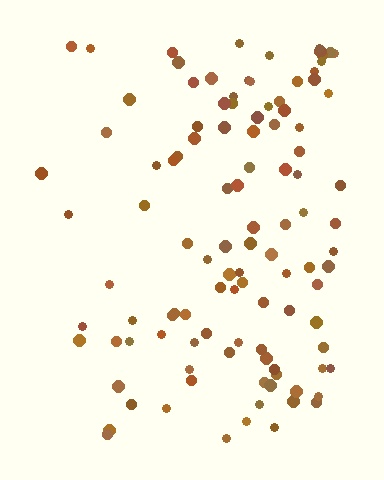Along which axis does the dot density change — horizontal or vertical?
Horizontal.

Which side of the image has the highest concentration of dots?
The right.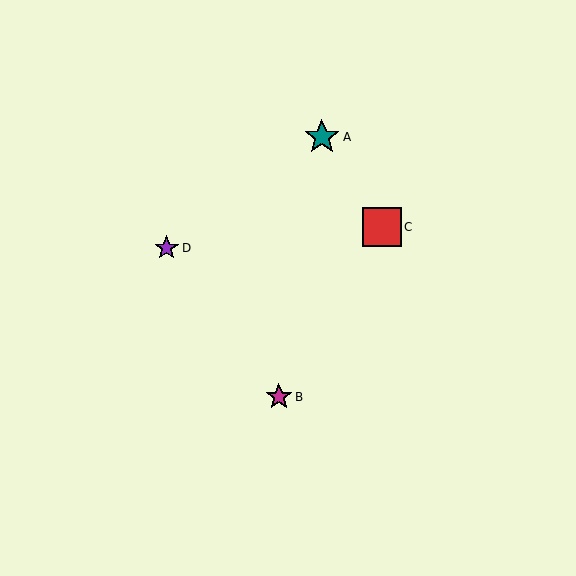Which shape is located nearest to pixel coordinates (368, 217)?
The red square (labeled C) at (382, 227) is nearest to that location.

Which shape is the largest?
The red square (labeled C) is the largest.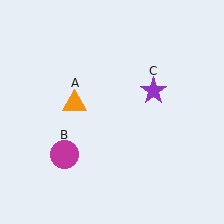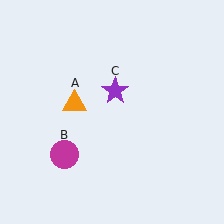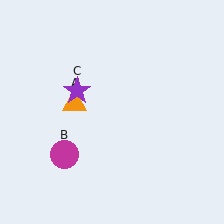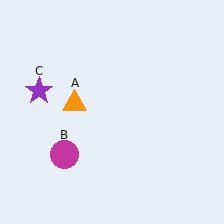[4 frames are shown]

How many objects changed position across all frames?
1 object changed position: purple star (object C).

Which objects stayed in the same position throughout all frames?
Orange triangle (object A) and magenta circle (object B) remained stationary.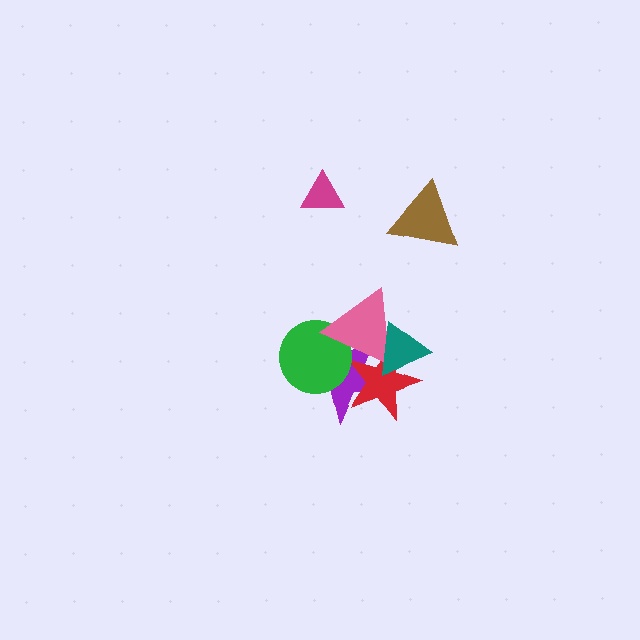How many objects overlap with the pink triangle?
4 objects overlap with the pink triangle.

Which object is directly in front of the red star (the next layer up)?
The pink triangle is directly in front of the red star.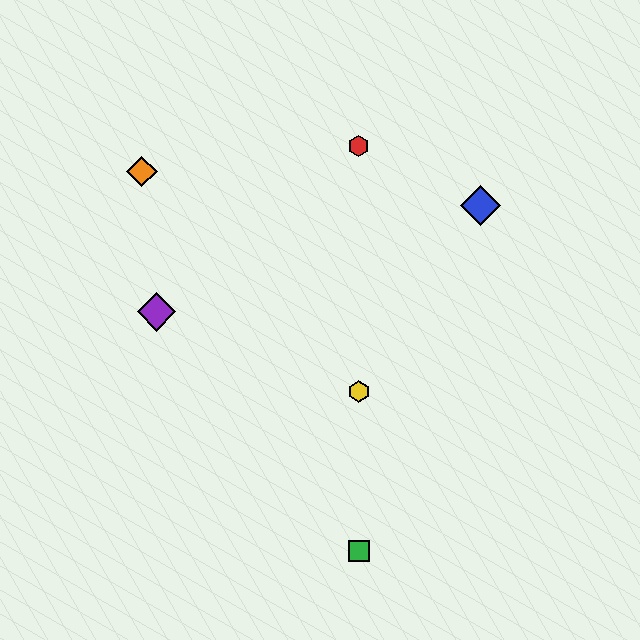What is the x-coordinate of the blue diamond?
The blue diamond is at x≈481.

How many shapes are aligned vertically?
3 shapes (the red hexagon, the green square, the yellow hexagon) are aligned vertically.